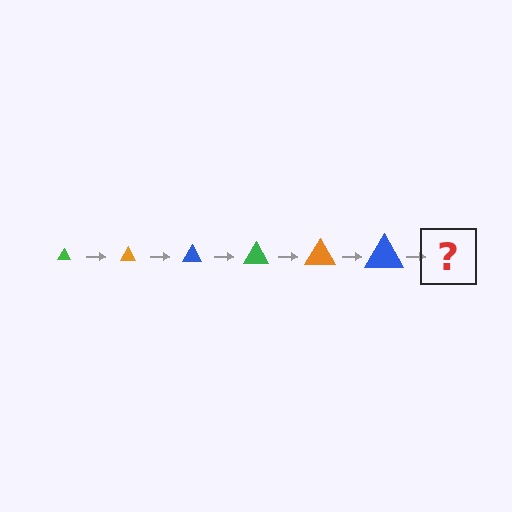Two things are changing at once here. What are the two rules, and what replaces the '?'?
The two rules are that the triangle grows larger each step and the color cycles through green, orange, and blue. The '?' should be a green triangle, larger than the previous one.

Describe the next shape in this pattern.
It should be a green triangle, larger than the previous one.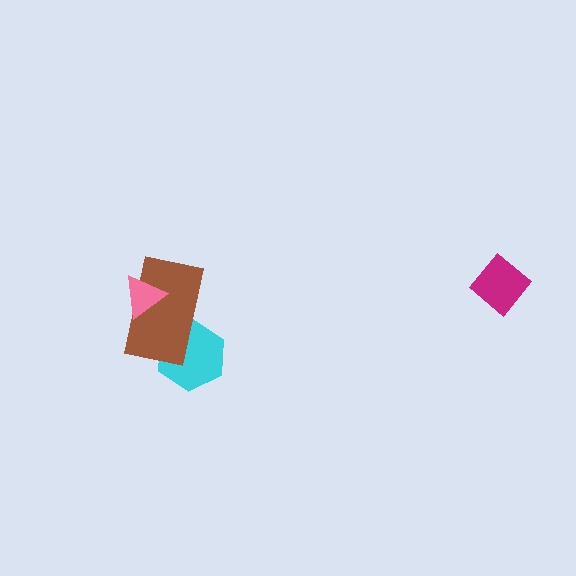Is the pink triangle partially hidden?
No, no other shape covers it.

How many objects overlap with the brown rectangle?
2 objects overlap with the brown rectangle.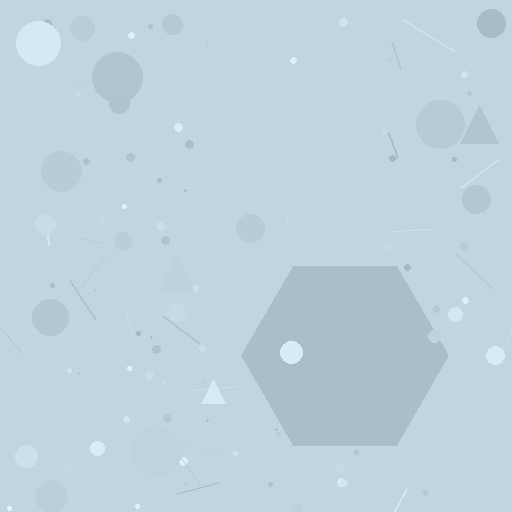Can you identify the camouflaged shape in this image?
The camouflaged shape is a hexagon.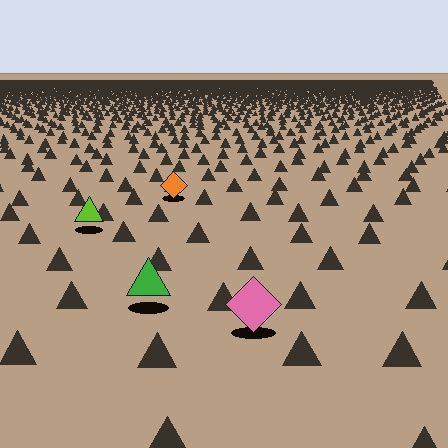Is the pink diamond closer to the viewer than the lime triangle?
Yes. The pink diamond is closer — you can tell from the texture gradient: the ground texture is coarser near it.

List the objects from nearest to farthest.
From nearest to farthest: the pink diamond, the green triangle, the lime triangle, the orange diamond.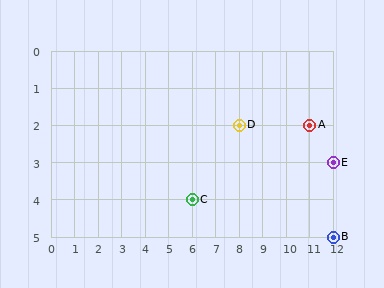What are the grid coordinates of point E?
Point E is at grid coordinates (12, 3).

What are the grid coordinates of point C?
Point C is at grid coordinates (6, 4).